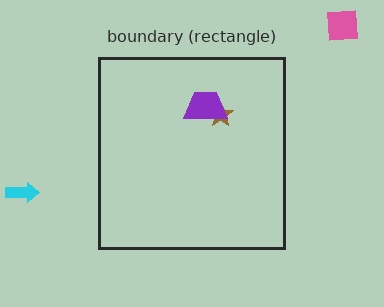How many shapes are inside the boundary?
2 inside, 2 outside.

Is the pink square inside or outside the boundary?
Outside.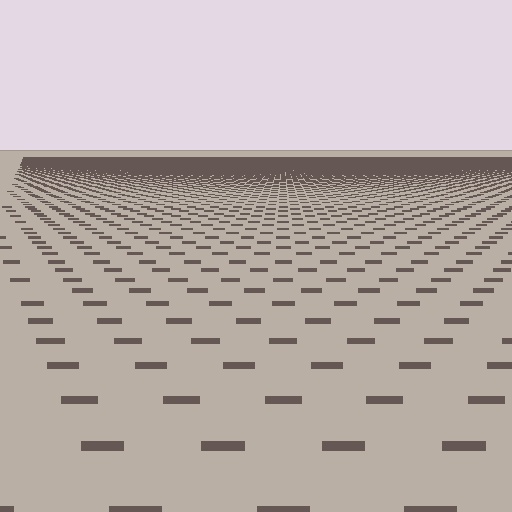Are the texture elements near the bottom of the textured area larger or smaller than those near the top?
Larger. Near the bottom, elements are closer to the viewer and appear at a bigger on-screen size.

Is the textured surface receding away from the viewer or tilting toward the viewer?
The surface is receding away from the viewer. Texture elements get smaller and denser toward the top.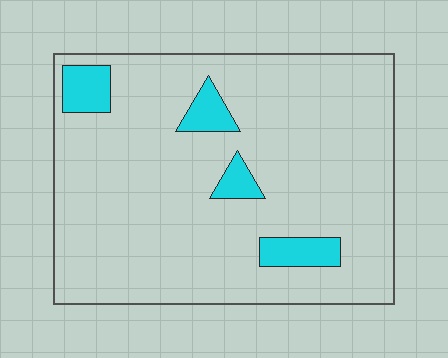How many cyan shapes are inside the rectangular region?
4.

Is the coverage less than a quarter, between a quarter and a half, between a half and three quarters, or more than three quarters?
Less than a quarter.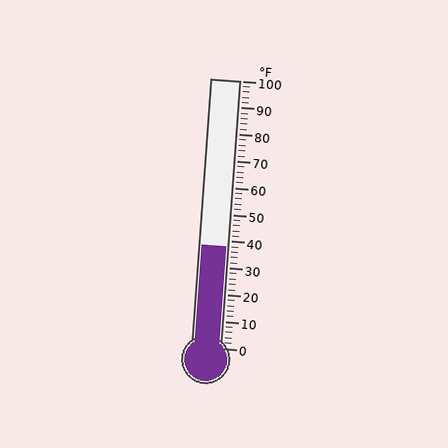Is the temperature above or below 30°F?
The temperature is above 30°F.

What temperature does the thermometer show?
The thermometer shows approximately 38°F.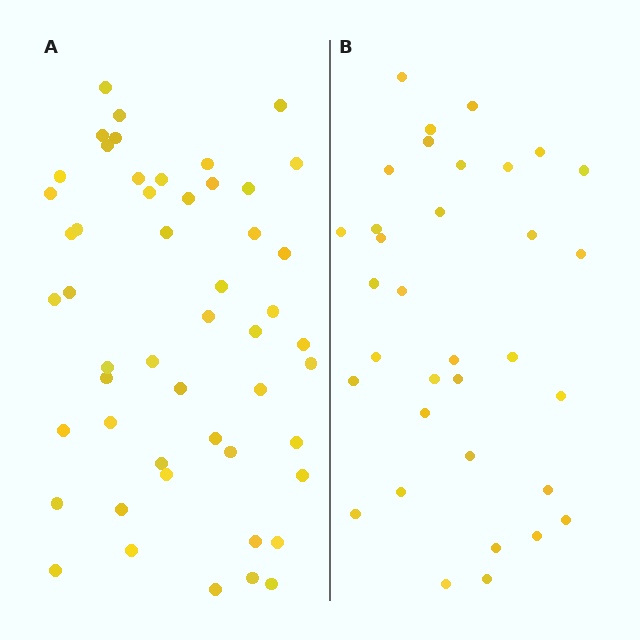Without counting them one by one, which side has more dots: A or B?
Region A (the left region) has more dots.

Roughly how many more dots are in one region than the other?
Region A has approximately 15 more dots than region B.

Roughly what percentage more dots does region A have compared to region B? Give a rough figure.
About 50% more.